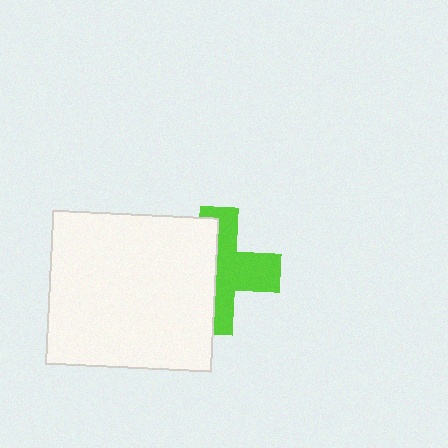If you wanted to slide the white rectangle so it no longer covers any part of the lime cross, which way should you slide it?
Slide it left — that is the most direct way to separate the two shapes.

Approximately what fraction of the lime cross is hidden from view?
Roughly 49% of the lime cross is hidden behind the white rectangle.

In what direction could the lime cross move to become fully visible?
The lime cross could move right. That would shift it out from behind the white rectangle entirely.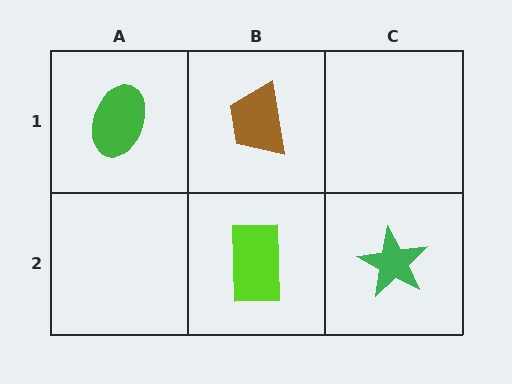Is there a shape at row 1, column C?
No, that cell is empty.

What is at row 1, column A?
A green ellipse.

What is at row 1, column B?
A brown trapezoid.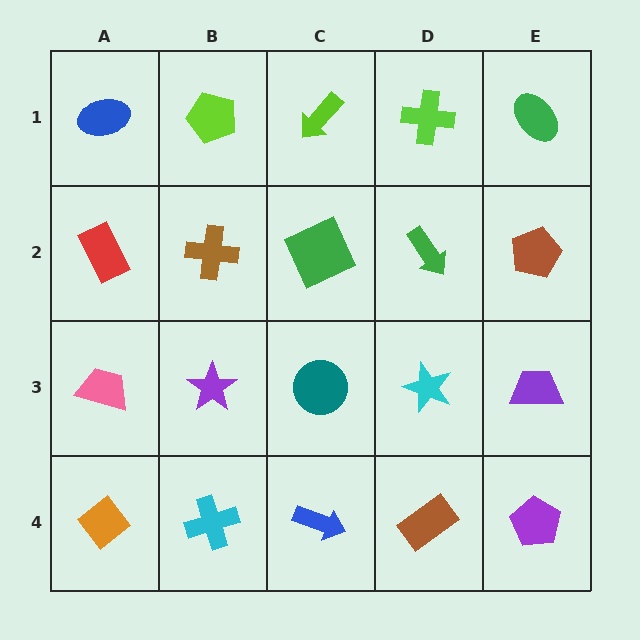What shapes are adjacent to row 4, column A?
A pink trapezoid (row 3, column A), a cyan cross (row 4, column B).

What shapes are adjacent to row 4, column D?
A cyan star (row 3, column D), a blue arrow (row 4, column C), a purple pentagon (row 4, column E).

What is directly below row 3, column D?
A brown rectangle.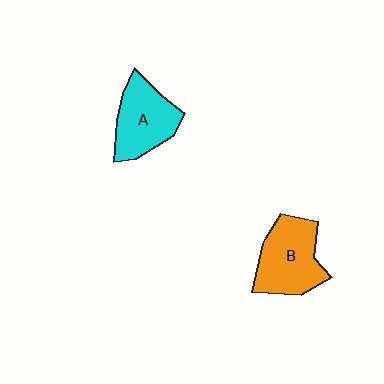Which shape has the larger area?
Shape B (orange).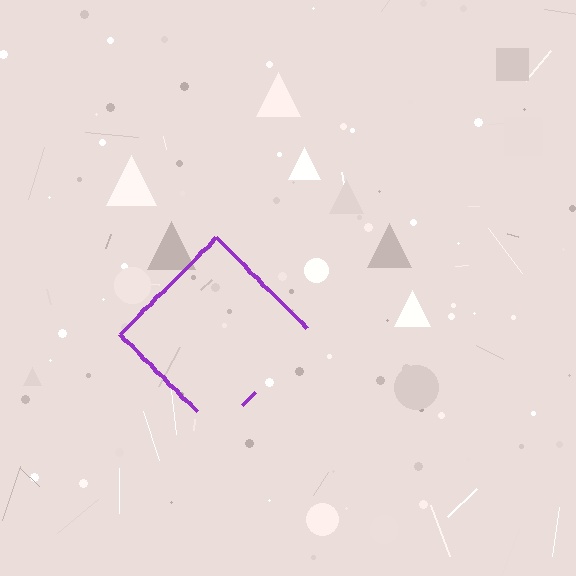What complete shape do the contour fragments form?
The contour fragments form a diamond.